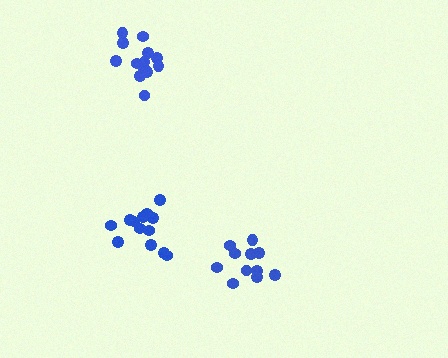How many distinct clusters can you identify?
There are 3 distinct clusters.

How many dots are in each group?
Group 1: 13 dots, Group 2: 11 dots, Group 3: 13 dots (37 total).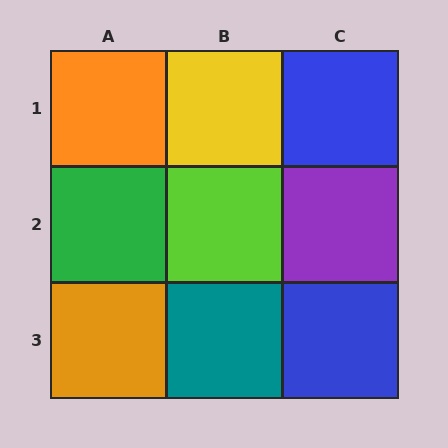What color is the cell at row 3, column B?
Teal.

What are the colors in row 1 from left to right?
Orange, yellow, blue.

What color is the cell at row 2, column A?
Green.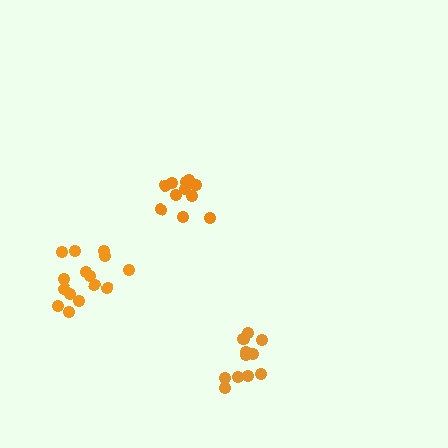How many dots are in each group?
Group 1: 12 dots, Group 2: 15 dots, Group 3: 11 dots (38 total).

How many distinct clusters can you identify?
There are 3 distinct clusters.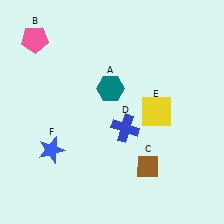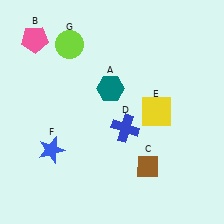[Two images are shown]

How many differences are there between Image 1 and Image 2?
There is 1 difference between the two images.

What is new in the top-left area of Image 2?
A lime circle (G) was added in the top-left area of Image 2.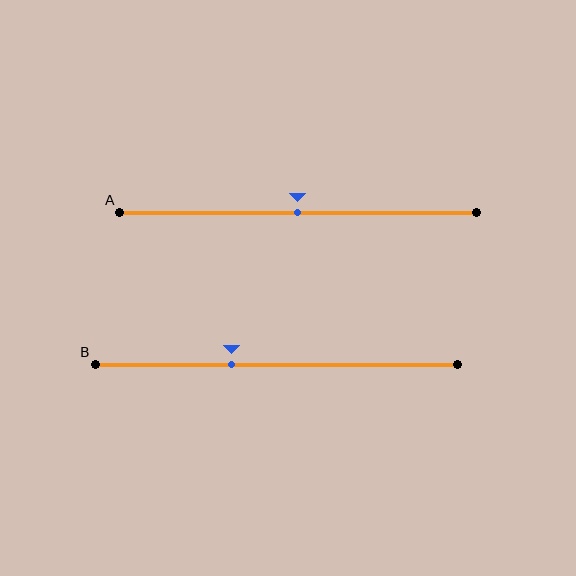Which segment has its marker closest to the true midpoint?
Segment A has its marker closest to the true midpoint.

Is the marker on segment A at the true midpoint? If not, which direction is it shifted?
Yes, the marker on segment A is at the true midpoint.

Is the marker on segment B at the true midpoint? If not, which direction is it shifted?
No, the marker on segment B is shifted to the left by about 12% of the segment length.